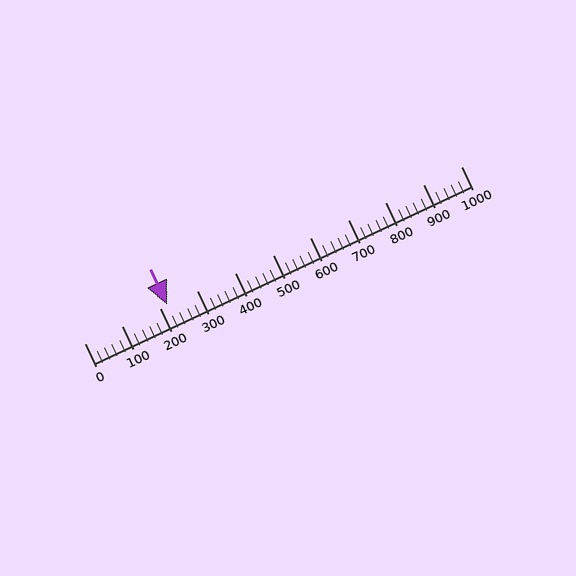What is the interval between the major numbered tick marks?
The major tick marks are spaced 100 units apart.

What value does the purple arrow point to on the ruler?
The purple arrow points to approximately 220.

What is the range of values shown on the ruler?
The ruler shows values from 0 to 1000.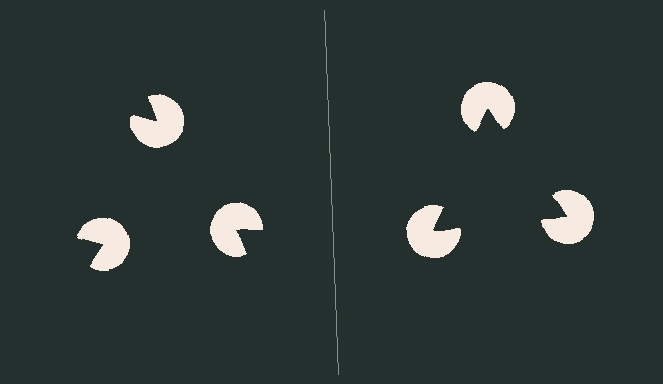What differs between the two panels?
The pac-man discs are positioned identically on both sides; only the wedge orientations differ. On the right they align to a triangle; on the left they are misaligned.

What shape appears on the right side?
An illusory triangle.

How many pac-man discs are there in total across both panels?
6 — 3 on each side.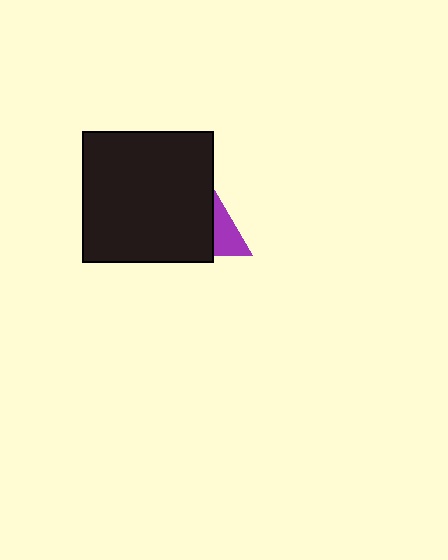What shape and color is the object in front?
The object in front is a black square.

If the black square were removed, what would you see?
You would see the complete purple triangle.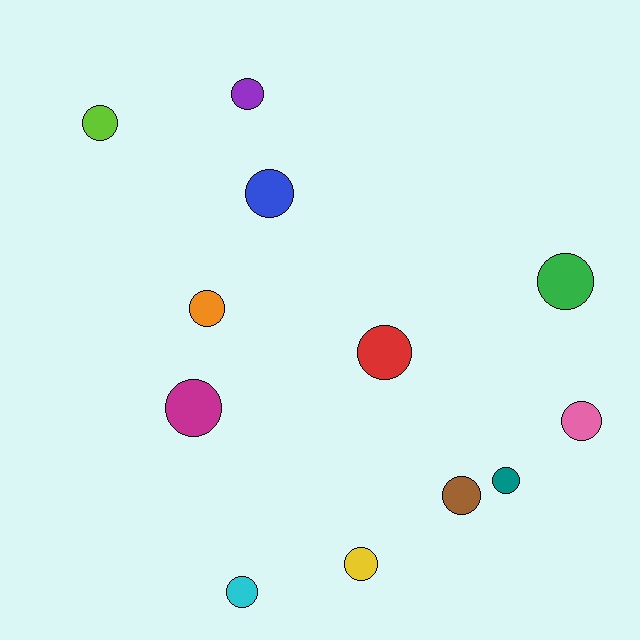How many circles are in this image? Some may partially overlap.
There are 12 circles.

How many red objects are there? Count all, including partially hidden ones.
There is 1 red object.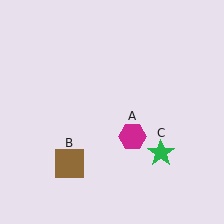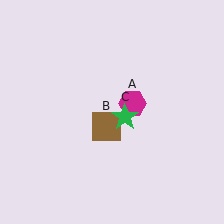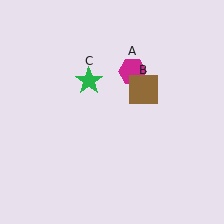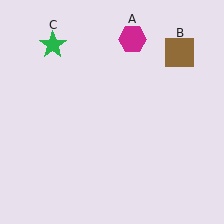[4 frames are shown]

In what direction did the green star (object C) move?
The green star (object C) moved up and to the left.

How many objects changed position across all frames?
3 objects changed position: magenta hexagon (object A), brown square (object B), green star (object C).